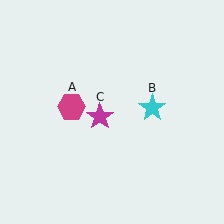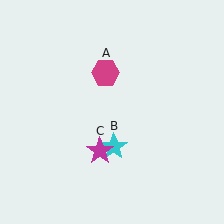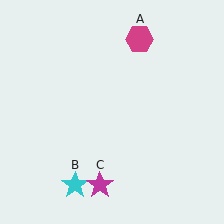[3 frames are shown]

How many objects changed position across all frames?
3 objects changed position: magenta hexagon (object A), cyan star (object B), magenta star (object C).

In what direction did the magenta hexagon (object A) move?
The magenta hexagon (object A) moved up and to the right.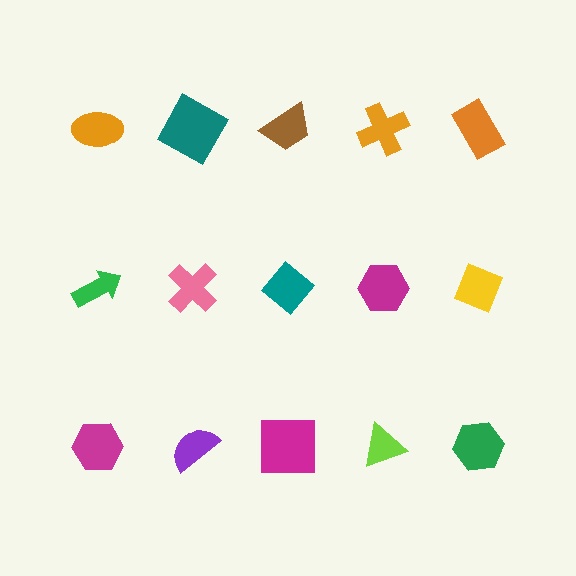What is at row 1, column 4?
An orange cross.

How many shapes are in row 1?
5 shapes.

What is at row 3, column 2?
A purple semicircle.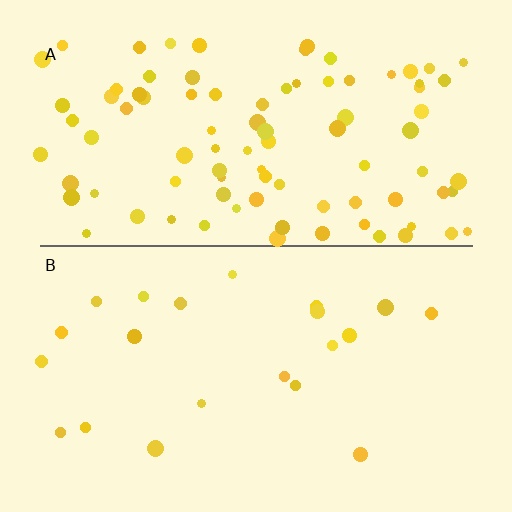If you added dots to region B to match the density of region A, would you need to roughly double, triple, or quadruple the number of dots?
Approximately quadruple.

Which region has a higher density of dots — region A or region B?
A (the top).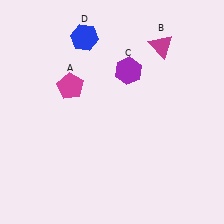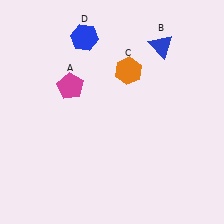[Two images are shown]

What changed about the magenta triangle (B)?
In Image 1, B is magenta. In Image 2, it changed to blue.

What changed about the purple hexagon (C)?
In Image 1, C is purple. In Image 2, it changed to orange.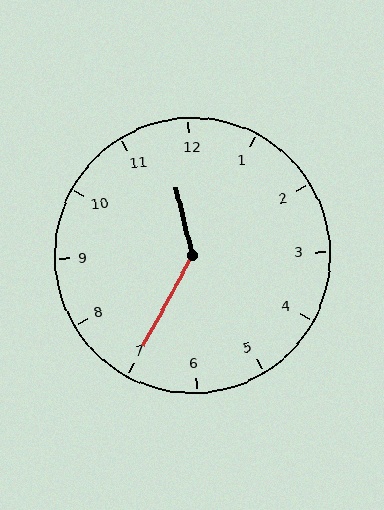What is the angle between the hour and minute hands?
Approximately 138 degrees.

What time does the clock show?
11:35.